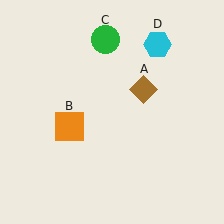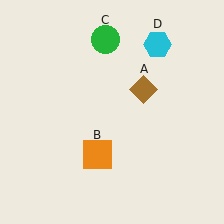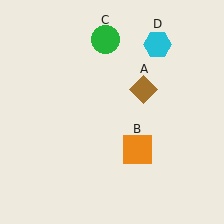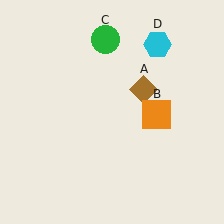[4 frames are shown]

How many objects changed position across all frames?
1 object changed position: orange square (object B).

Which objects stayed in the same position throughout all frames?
Brown diamond (object A) and green circle (object C) and cyan hexagon (object D) remained stationary.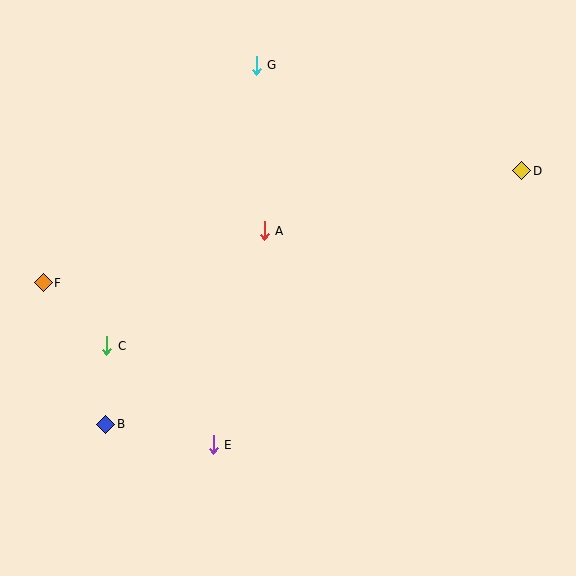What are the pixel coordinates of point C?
Point C is at (107, 346).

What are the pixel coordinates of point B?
Point B is at (106, 424).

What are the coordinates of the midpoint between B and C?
The midpoint between B and C is at (106, 385).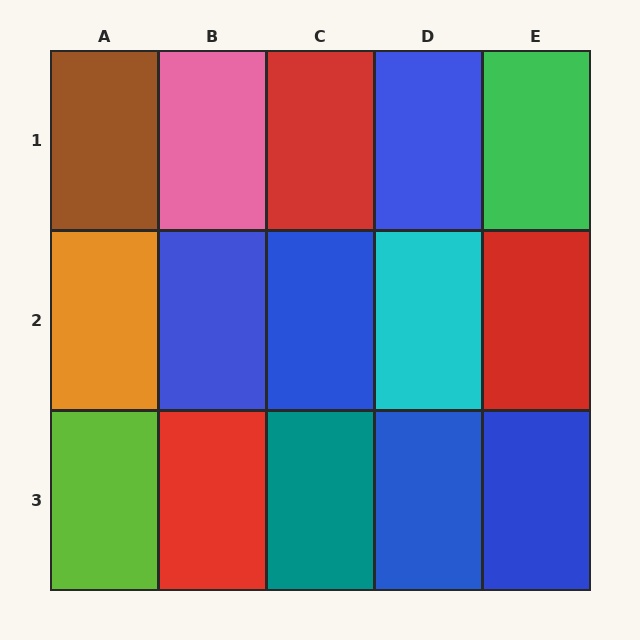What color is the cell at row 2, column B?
Blue.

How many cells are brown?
1 cell is brown.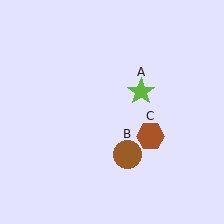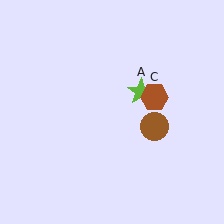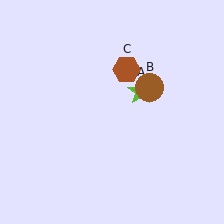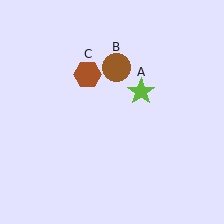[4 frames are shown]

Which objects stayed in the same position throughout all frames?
Lime star (object A) remained stationary.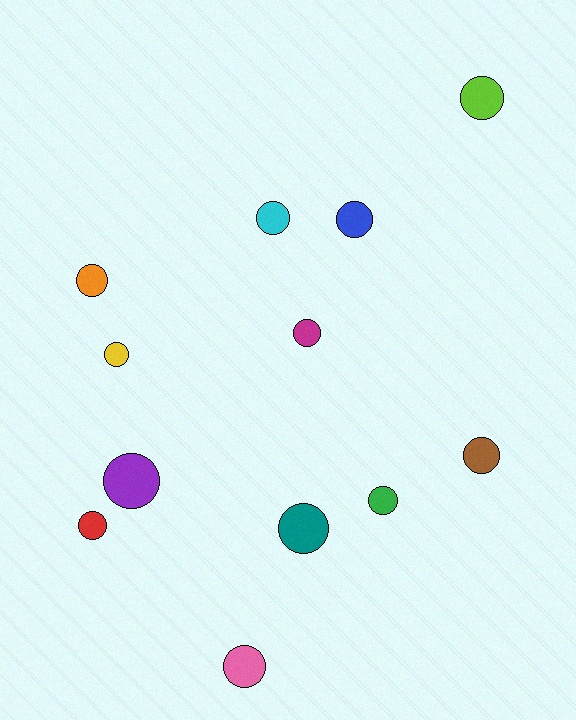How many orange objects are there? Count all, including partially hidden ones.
There is 1 orange object.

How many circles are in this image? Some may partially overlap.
There are 12 circles.